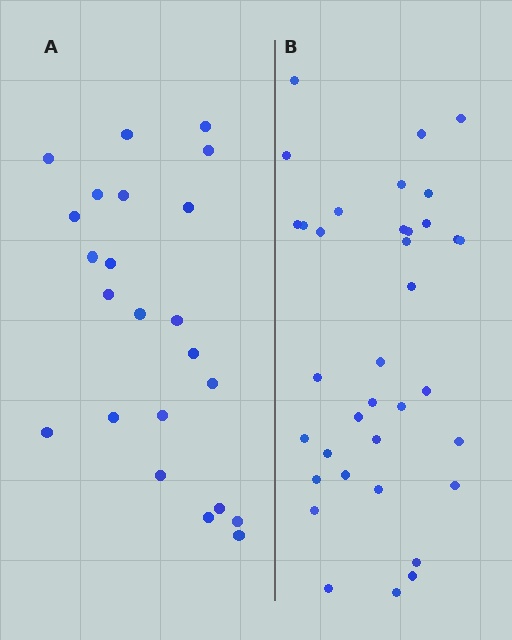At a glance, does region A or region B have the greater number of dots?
Region B (the right region) has more dots.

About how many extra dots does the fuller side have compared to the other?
Region B has approximately 15 more dots than region A.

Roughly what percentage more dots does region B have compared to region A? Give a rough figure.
About 55% more.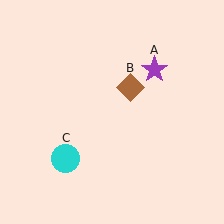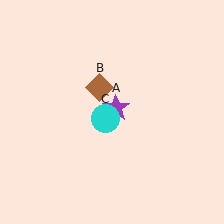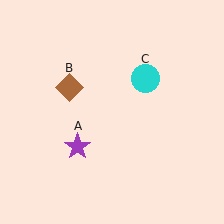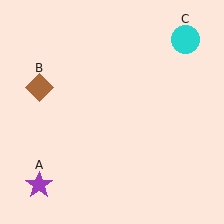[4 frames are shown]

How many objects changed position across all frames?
3 objects changed position: purple star (object A), brown diamond (object B), cyan circle (object C).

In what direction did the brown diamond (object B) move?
The brown diamond (object B) moved left.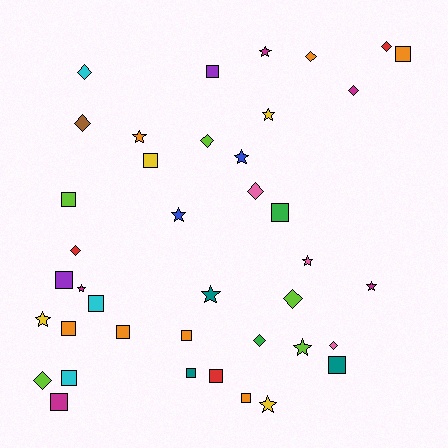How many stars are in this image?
There are 12 stars.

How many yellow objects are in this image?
There are 4 yellow objects.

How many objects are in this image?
There are 40 objects.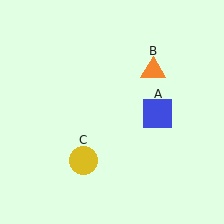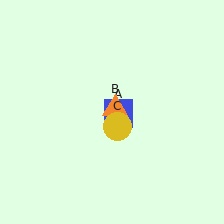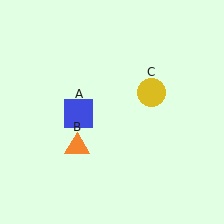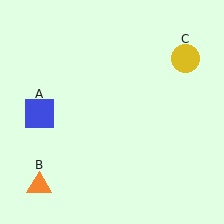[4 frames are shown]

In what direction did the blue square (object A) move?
The blue square (object A) moved left.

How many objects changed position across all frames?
3 objects changed position: blue square (object A), orange triangle (object B), yellow circle (object C).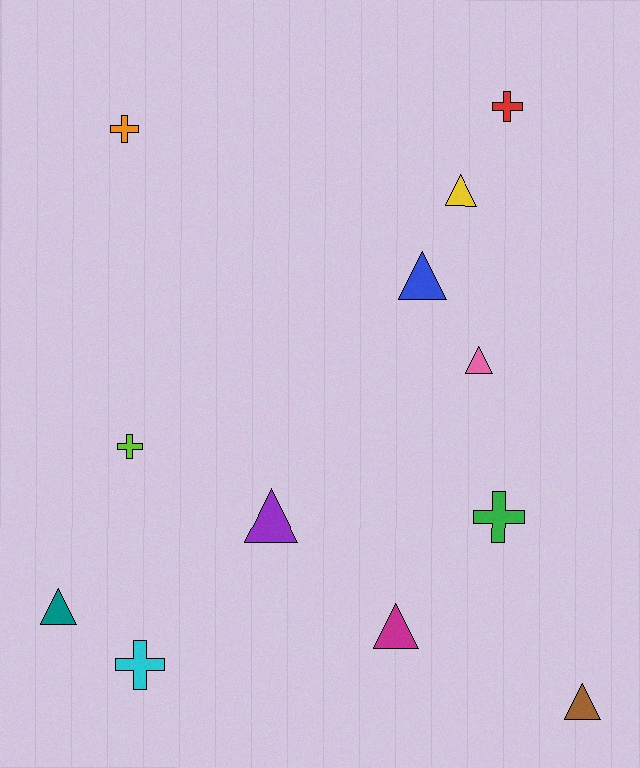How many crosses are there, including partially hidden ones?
There are 5 crosses.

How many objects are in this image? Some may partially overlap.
There are 12 objects.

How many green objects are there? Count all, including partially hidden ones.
There is 1 green object.